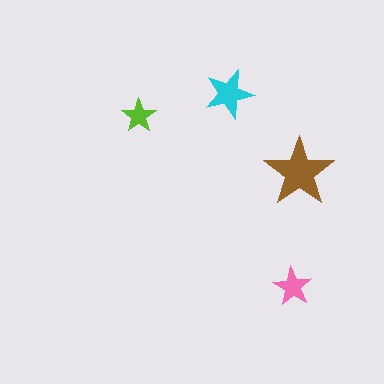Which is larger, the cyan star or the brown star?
The brown one.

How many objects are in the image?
There are 4 objects in the image.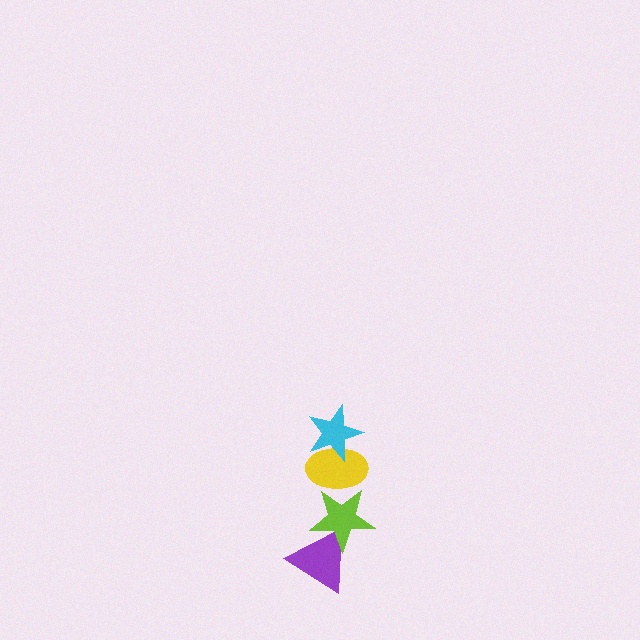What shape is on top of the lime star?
The yellow ellipse is on top of the lime star.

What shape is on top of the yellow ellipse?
The cyan star is on top of the yellow ellipse.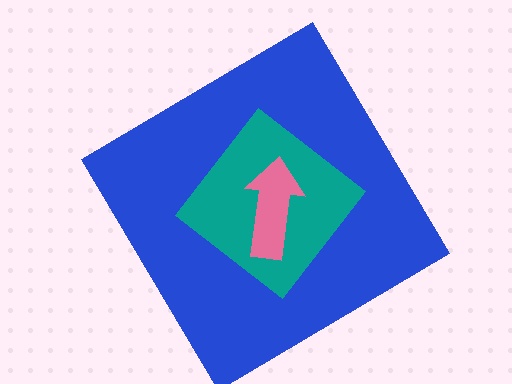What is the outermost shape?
The blue diamond.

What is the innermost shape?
The pink arrow.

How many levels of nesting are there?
3.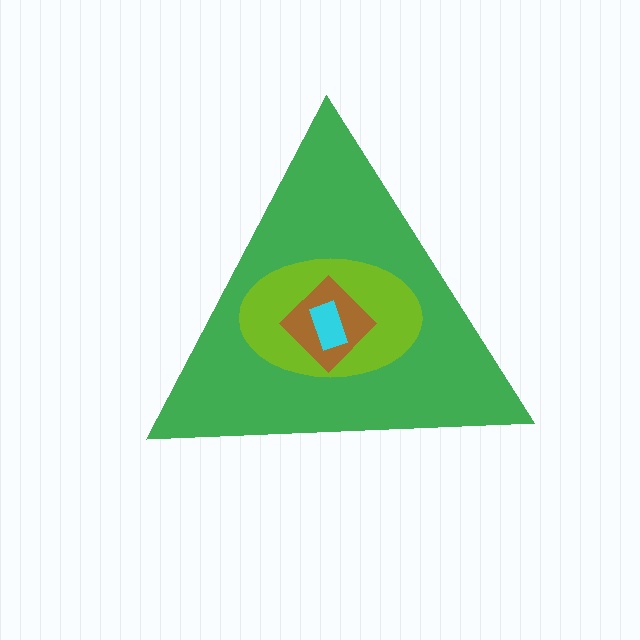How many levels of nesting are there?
4.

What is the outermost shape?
The green triangle.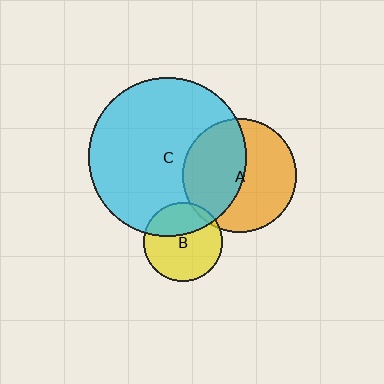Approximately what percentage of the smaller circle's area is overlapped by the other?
Approximately 45%.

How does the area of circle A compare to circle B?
Approximately 2.1 times.